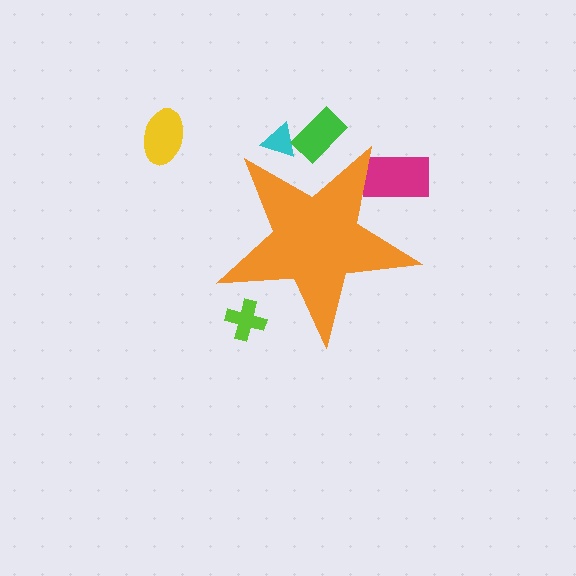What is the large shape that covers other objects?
An orange star.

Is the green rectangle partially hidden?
Yes, the green rectangle is partially hidden behind the orange star.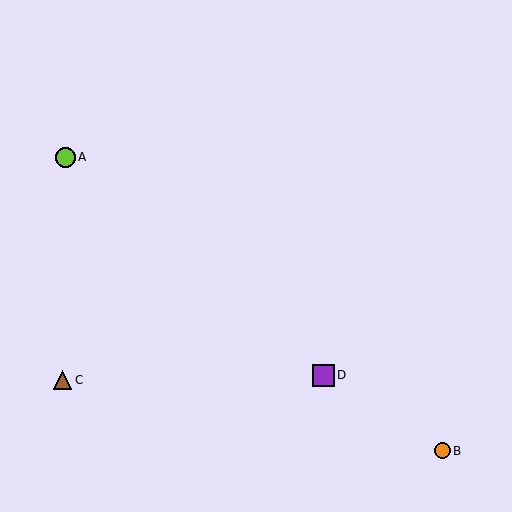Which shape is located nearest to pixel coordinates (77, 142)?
The lime circle (labeled A) at (66, 157) is nearest to that location.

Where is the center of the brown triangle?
The center of the brown triangle is at (62, 380).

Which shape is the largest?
The purple square (labeled D) is the largest.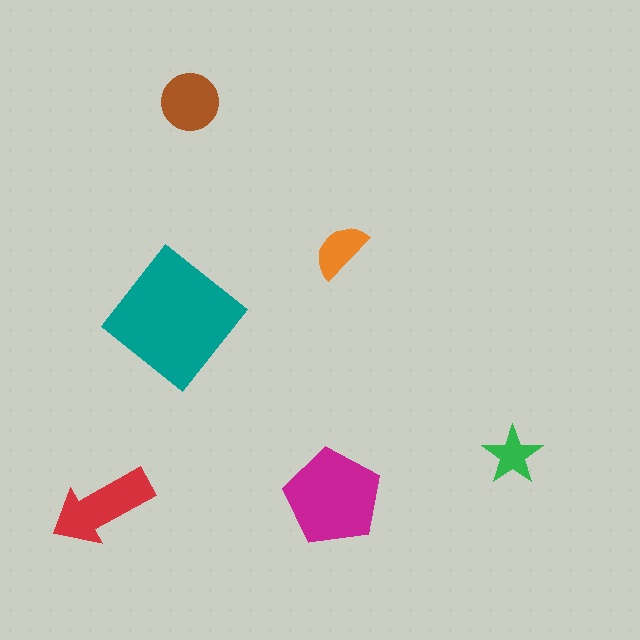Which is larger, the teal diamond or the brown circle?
The teal diamond.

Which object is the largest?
The teal diamond.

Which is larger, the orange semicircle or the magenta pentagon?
The magenta pentagon.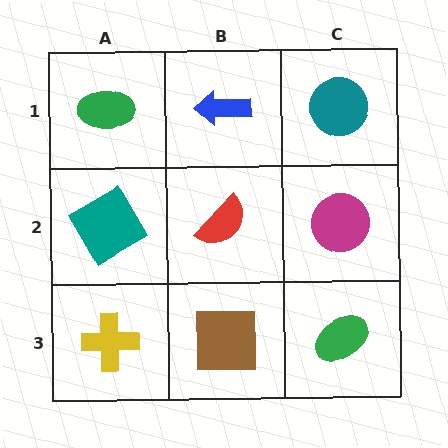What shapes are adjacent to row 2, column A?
A green ellipse (row 1, column A), a yellow cross (row 3, column A), a red semicircle (row 2, column B).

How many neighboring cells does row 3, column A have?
2.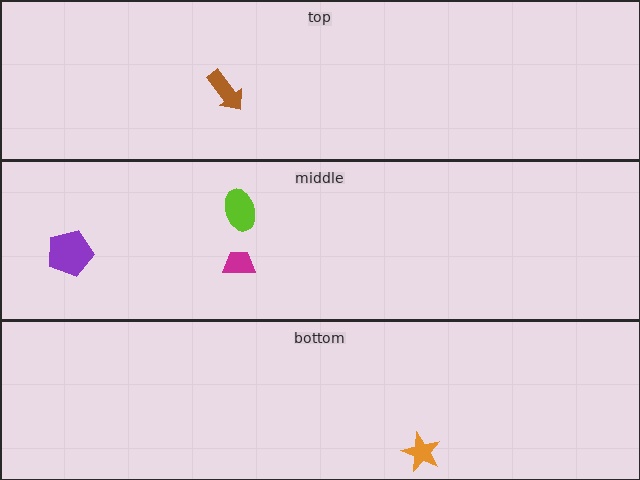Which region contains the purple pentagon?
The middle region.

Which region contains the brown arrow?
The top region.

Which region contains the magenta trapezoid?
The middle region.